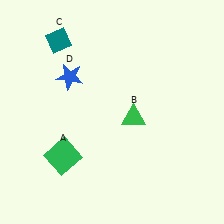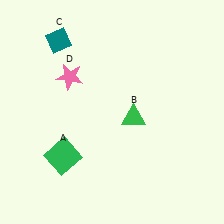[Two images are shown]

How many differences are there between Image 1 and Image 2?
There is 1 difference between the two images.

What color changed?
The star (D) changed from blue in Image 1 to pink in Image 2.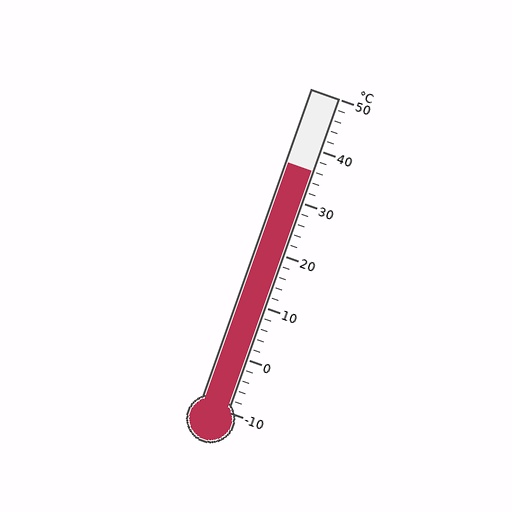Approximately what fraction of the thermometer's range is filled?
The thermometer is filled to approximately 75% of its range.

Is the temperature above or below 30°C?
The temperature is above 30°C.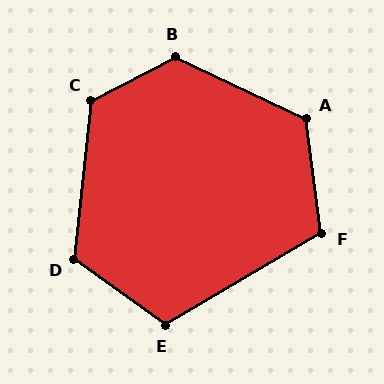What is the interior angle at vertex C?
Approximately 124 degrees (obtuse).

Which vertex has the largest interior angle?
B, at approximately 127 degrees.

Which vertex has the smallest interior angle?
F, at approximately 113 degrees.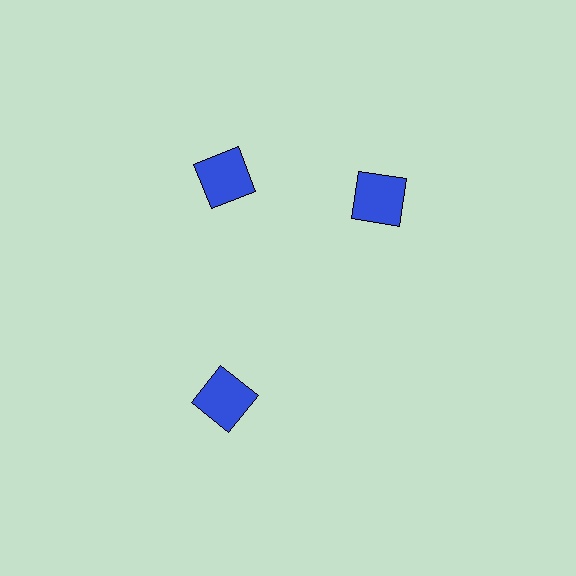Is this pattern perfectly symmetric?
No. The 3 blue squares are arranged in a ring, but one element near the 3 o'clock position is rotated out of alignment along the ring, breaking the 3-fold rotational symmetry.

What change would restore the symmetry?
The symmetry would be restored by rotating it back into even spacing with its neighbors so that all 3 squares sit at equal angles and equal distance from the center.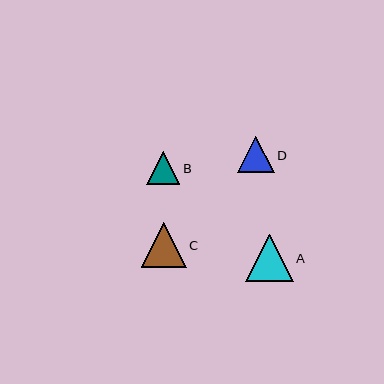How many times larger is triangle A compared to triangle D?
Triangle A is approximately 1.3 times the size of triangle D.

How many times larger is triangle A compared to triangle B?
Triangle A is approximately 1.4 times the size of triangle B.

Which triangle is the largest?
Triangle A is the largest with a size of approximately 48 pixels.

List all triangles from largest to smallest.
From largest to smallest: A, C, D, B.